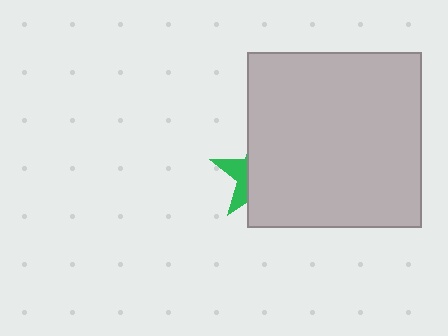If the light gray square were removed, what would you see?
You would see the complete green star.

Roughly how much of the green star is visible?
A small part of it is visible (roughly 31%).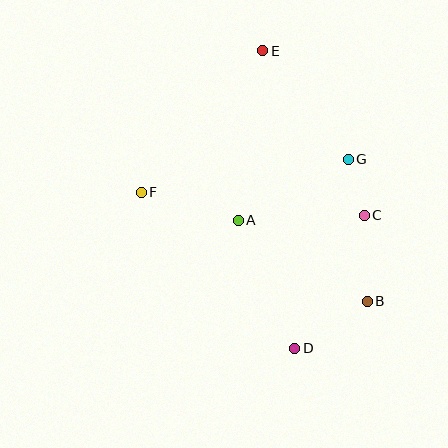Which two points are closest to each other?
Points C and G are closest to each other.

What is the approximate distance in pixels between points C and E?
The distance between C and E is approximately 194 pixels.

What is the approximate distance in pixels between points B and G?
The distance between B and G is approximately 143 pixels.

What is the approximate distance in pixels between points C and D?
The distance between C and D is approximately 150 pixels.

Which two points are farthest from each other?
Points D and E are farthest from each other.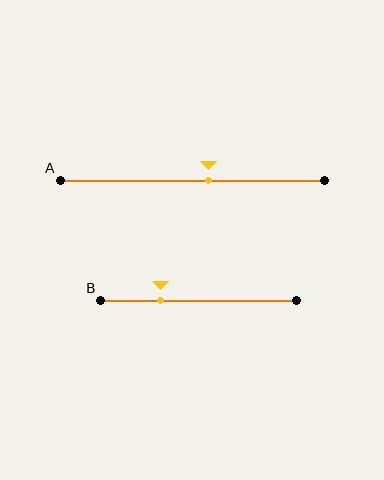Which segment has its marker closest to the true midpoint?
Segment A has its marker closest to the true midpoint.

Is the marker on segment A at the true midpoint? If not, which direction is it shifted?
No, the marker on segment A is shifted to the right by about 6% of the segment length.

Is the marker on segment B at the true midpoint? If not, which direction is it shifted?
No, the marker on segment B is shifted to the left by about 19% of the segment length.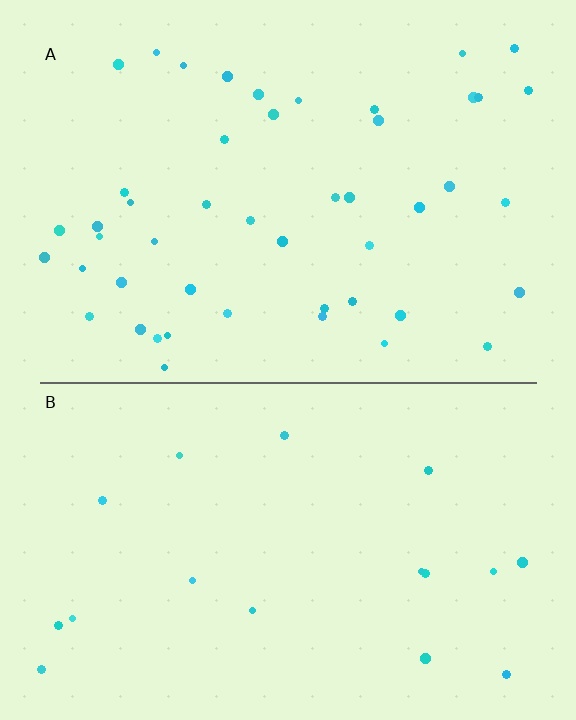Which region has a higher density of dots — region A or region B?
A (the top).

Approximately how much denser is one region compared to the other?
Approximately 2.7× — region A over region B.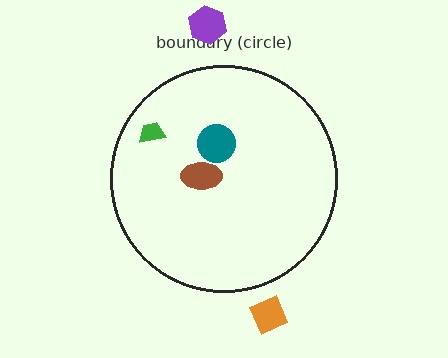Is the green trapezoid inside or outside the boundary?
Inside.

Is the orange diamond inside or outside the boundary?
Outside.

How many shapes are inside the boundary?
3 inside, 2 outside.